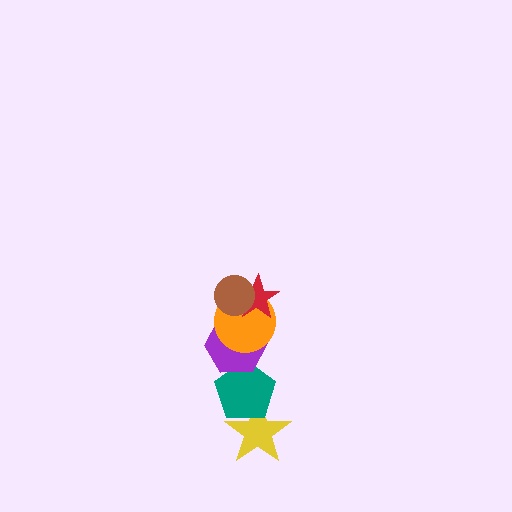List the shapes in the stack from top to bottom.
From top to bottom: the brown circle, the red star, the orange circle, the purple hexagon, the teal pentagon, the yellow star.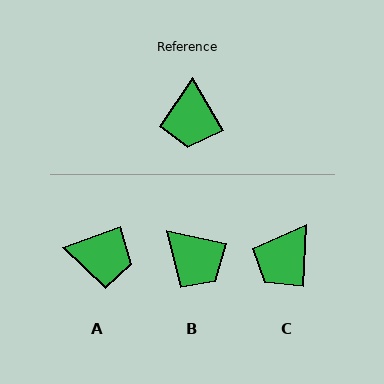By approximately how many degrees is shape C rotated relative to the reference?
Approximately 33 degrees clockwise.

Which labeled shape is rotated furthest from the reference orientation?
A, about 80 degrees away.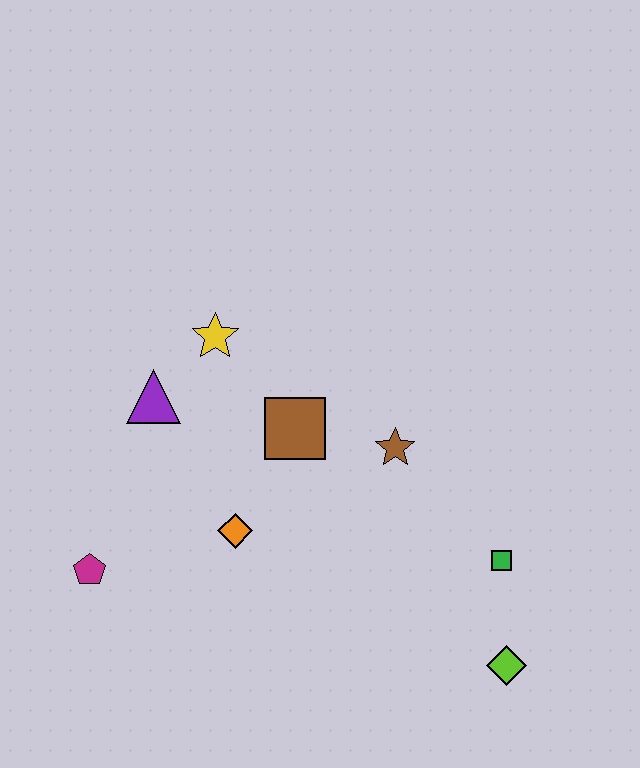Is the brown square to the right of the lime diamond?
No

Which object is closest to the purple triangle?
The yellow star is closest to the purple triangle.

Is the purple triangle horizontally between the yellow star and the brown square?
No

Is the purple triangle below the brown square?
No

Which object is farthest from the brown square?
The lime diamond is farthest from the brown square.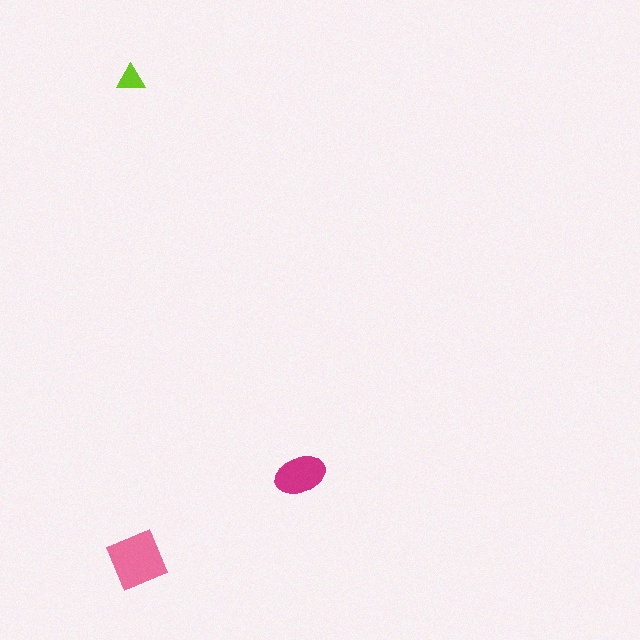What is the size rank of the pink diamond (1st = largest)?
1st.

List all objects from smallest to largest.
The lime triangle, the magenta ellipse, the pink diamond.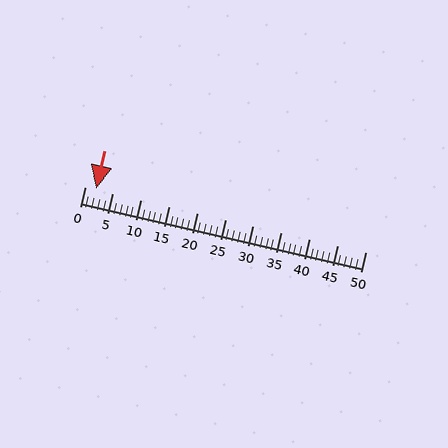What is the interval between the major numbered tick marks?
The major tick marks are spaced 5 units apart.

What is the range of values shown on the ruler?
The ruler shows values from 0 to 50.